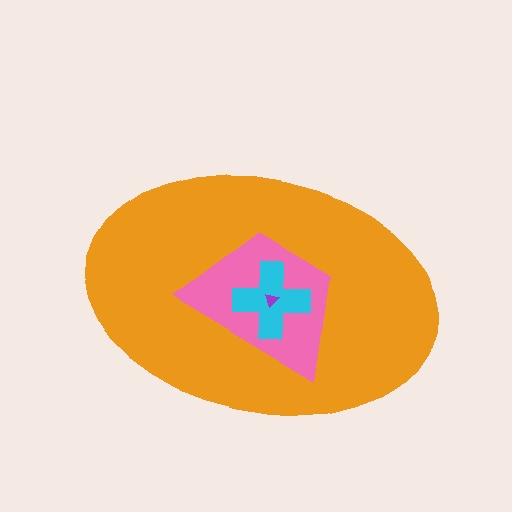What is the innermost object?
The purple triangle.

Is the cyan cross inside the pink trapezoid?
Yes.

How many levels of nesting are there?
4.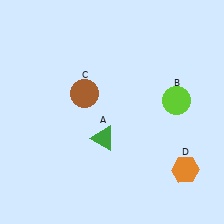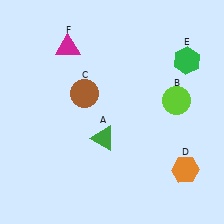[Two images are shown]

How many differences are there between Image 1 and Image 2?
There are 2 differences between the two images.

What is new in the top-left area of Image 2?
A magenta triangle (F) was added in the top-left area of Image 2.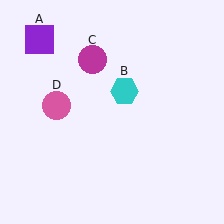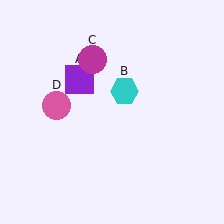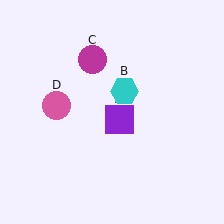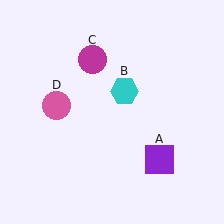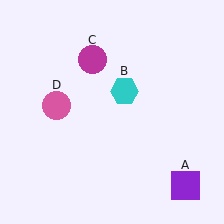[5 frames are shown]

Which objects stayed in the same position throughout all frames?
Cyan hexagon (object B) and magenta circle (object C) and pink circle (object D) remained stationary.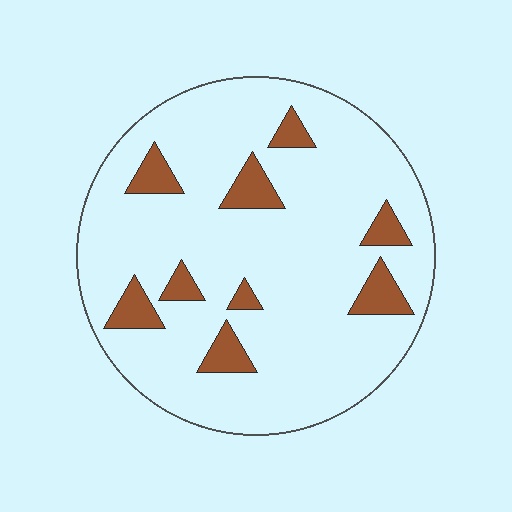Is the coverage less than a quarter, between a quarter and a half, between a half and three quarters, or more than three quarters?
Less than a quarter.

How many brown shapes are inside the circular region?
9.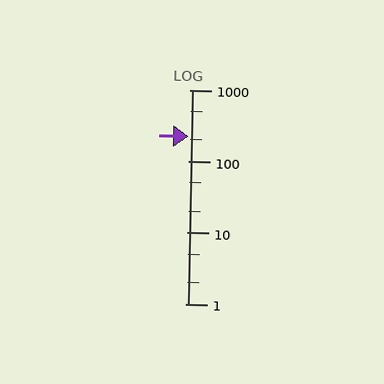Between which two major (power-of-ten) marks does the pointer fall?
The pointer is between 100 and 1000.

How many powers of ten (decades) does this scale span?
The scale spans 3 decades, from 1 to 1000.